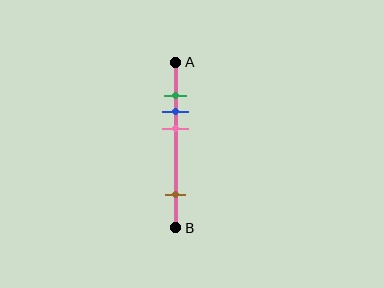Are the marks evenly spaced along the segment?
No, the marks are not evenly spaced.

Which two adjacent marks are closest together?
The green and blue marks are the closest adjacent pair.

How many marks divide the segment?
There are 4 marks dividing the segment.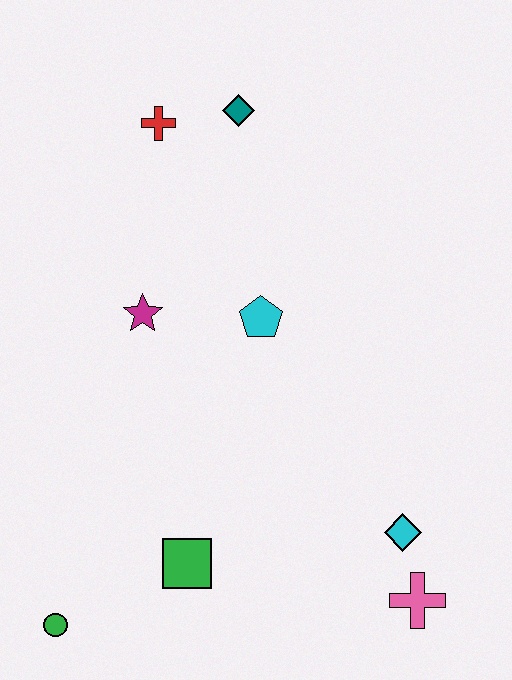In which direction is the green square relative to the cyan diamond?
The green square is to the left of the cyan diamond.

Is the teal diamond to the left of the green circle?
No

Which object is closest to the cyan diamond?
The pink cross is closest to the cyan diamond.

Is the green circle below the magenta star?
Yes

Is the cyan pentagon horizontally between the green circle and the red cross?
No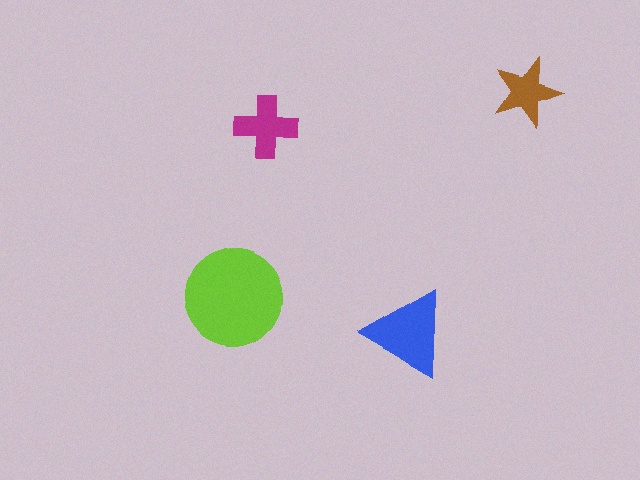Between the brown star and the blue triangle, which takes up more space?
The blue triangle.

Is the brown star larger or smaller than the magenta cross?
Smaller.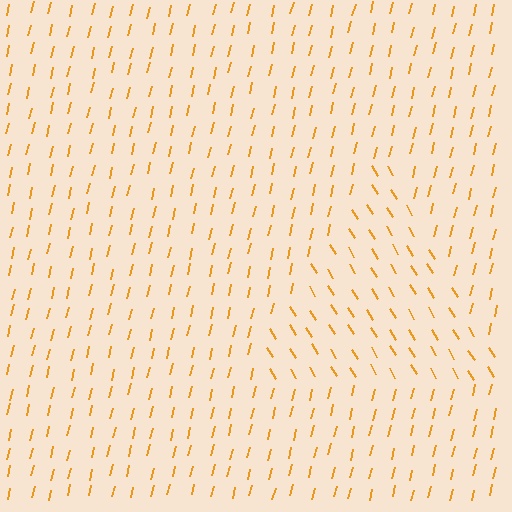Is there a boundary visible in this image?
Yes, there is a texture boundary formed by a change in line orientation.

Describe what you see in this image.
The image is filled with small orange line segments. A triangle region in the image has lines oriented differently from the surrounding lines, creating a visible texture boundary.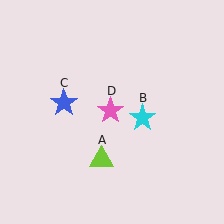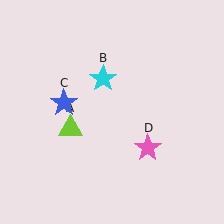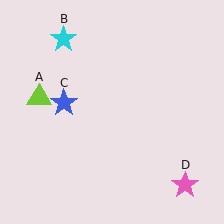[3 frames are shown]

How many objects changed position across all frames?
3 objects changed position: lime triangle (object A), cyan star (object B), pink star (object D).